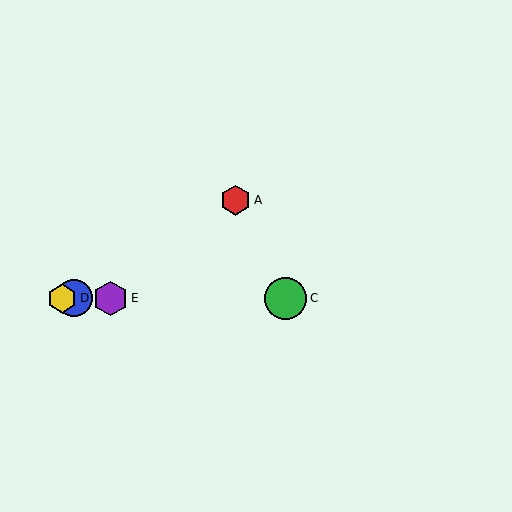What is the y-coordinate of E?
Object E is at y≈298.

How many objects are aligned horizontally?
4 objects (B, C, D, E) are aligned horizontally.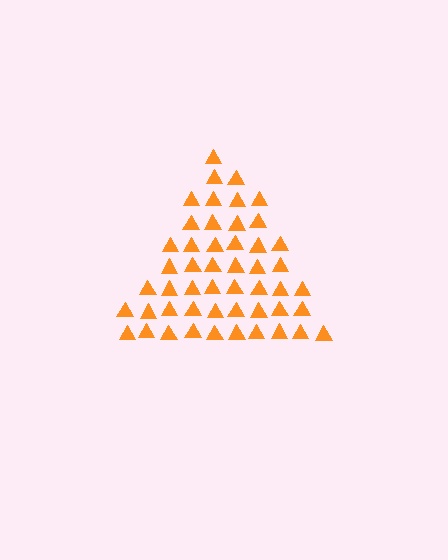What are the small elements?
The small elements are triangles.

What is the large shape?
The large shape is a triangle.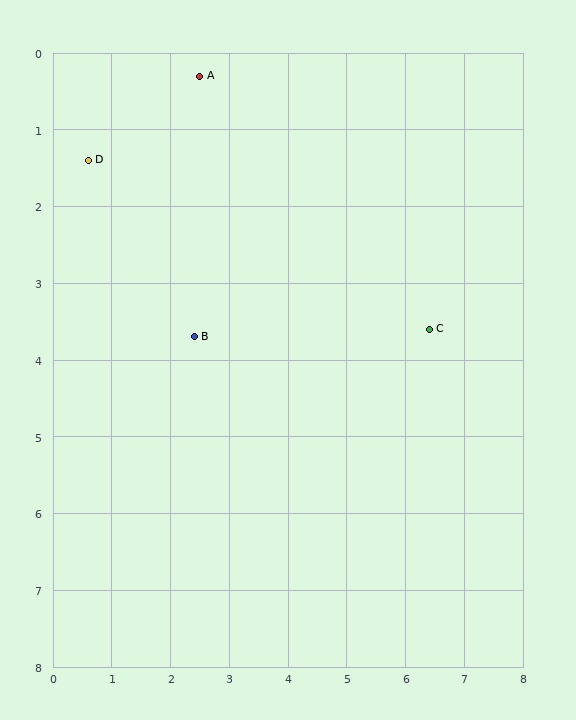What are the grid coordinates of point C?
Point C is at approximately (6.4, 3.6).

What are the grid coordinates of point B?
Point B is at approximately (2.4, 3.7).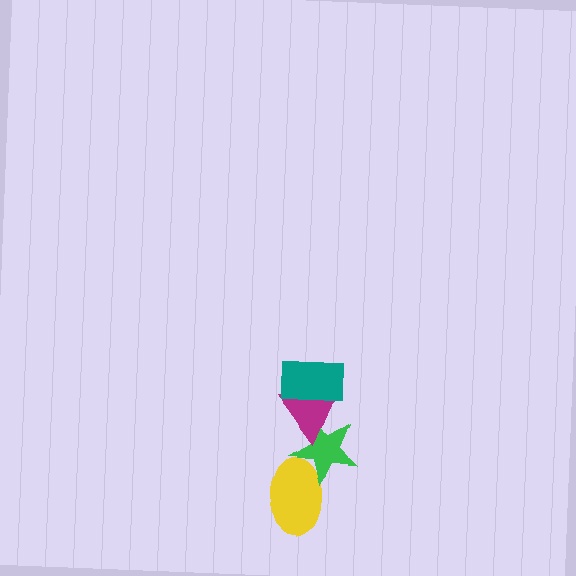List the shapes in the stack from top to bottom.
From top to bottom: the teal rectangle, the magenta triangle, the green star, the yellow ellipse.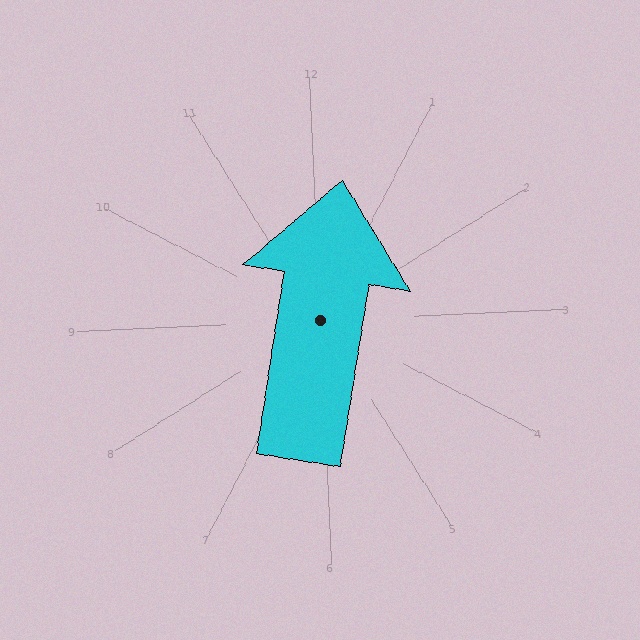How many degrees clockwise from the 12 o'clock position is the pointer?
Approximately 11 degrees.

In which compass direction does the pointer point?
North.